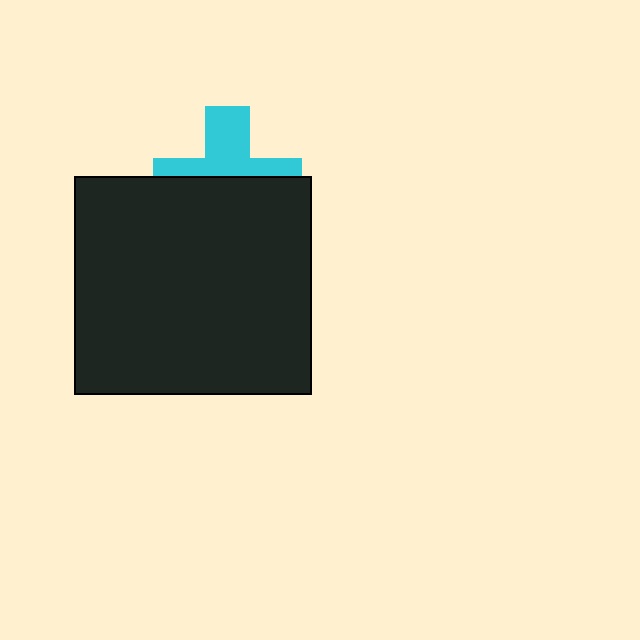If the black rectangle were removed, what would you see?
You would see the complete cyan cross.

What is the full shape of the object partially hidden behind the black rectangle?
The partially hidden object is a cyan cross.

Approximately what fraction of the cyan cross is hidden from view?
Roughly 57% of the cyan cross is hidden behind the black rectangle.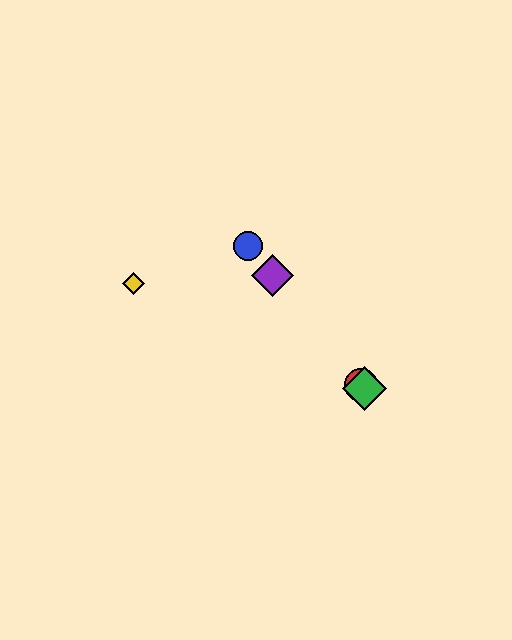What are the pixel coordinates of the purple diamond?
The purple diamond is at (272, 275).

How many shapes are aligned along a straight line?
4 shapes (the red circle, the blue circle, the green diamond, the purple diamond) are aligned along a straight line.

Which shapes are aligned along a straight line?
The red circle, the blue circle, the green diamond, the purple diamond are aligned along a straight line.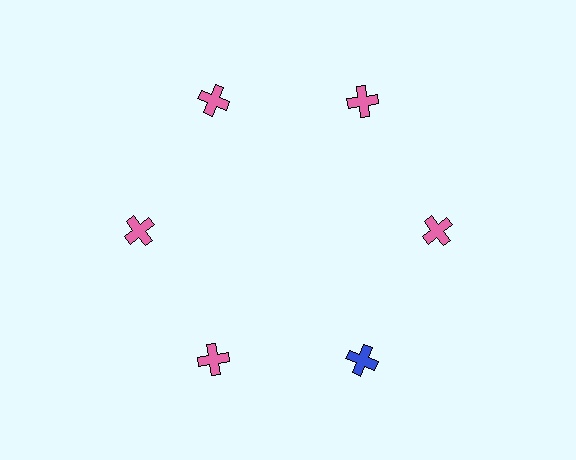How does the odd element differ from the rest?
It has a different color: blue instead of pink.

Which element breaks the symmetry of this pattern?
The blue cross at roughly the 5 o'clock position breaks the symmetry. All other shapes are pink crosses.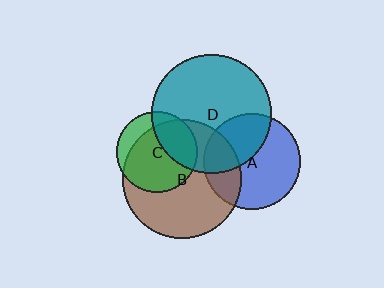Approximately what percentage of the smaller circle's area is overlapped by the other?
Approximately 35%.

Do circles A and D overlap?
Yes.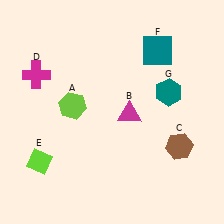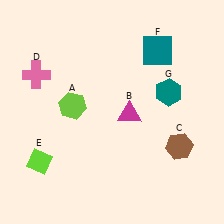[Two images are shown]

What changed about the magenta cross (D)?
In Image 1, D is magenta. In Image 2, it changed to pink.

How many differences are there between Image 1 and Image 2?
There is 1 difference between the two images.